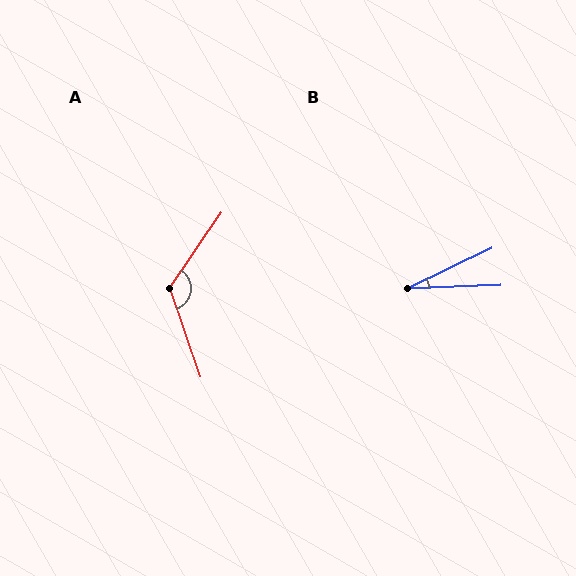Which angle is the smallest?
B, at approximately 23 degrees.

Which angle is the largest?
A, at approximately 126 degrees.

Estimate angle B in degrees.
Approximately 23 degrees.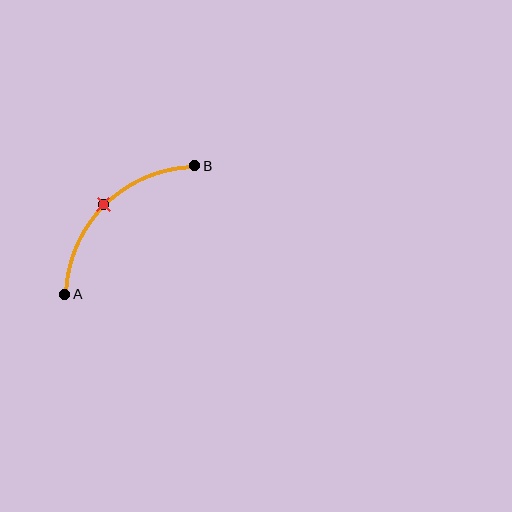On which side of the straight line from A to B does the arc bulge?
The arc bulges above and to the left of the straight line connecting A and B.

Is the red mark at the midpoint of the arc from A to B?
Yes. The red mark lies on the arc at equal arc-length from both A and B — it is the arc midpoint.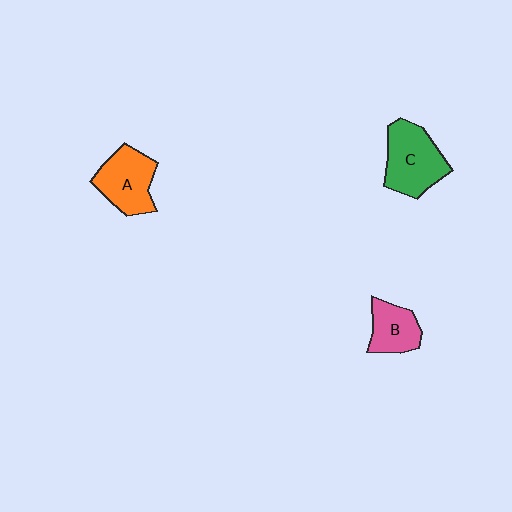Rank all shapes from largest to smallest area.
From largest to smallest: C (green), A (orange), B (pink).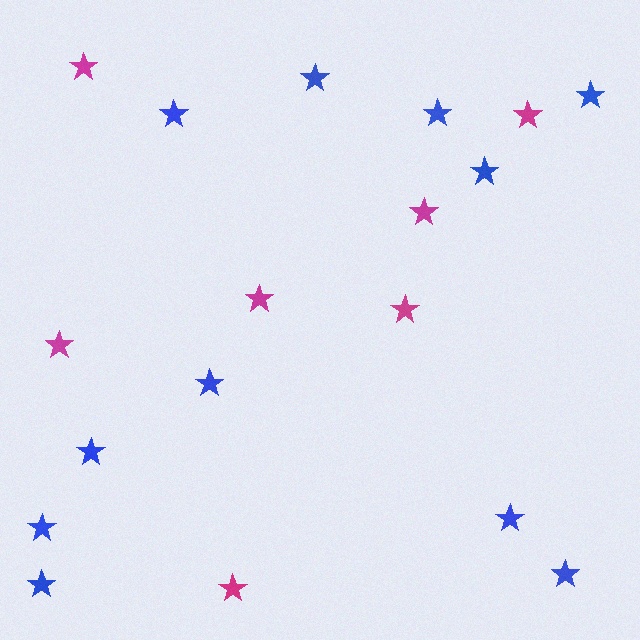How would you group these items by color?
There are 2 groups: one group of magenta stars (7) and one group of blue stars (11).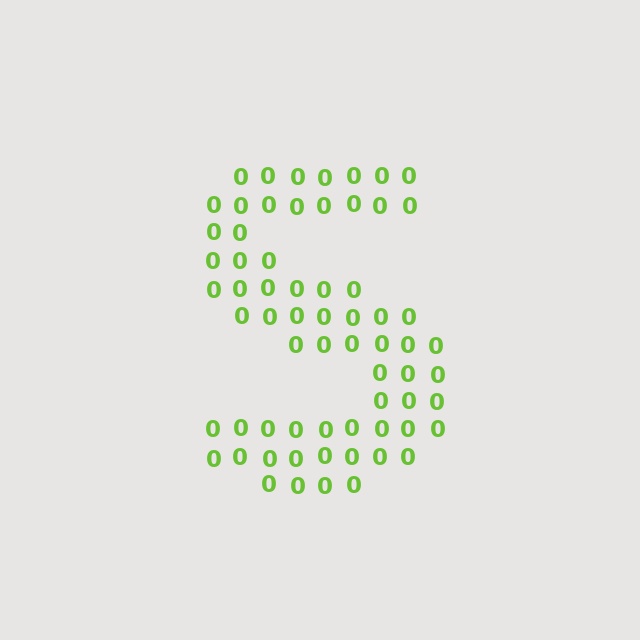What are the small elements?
The small elements are digit 0's.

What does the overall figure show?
The overall figure shows the letter S.